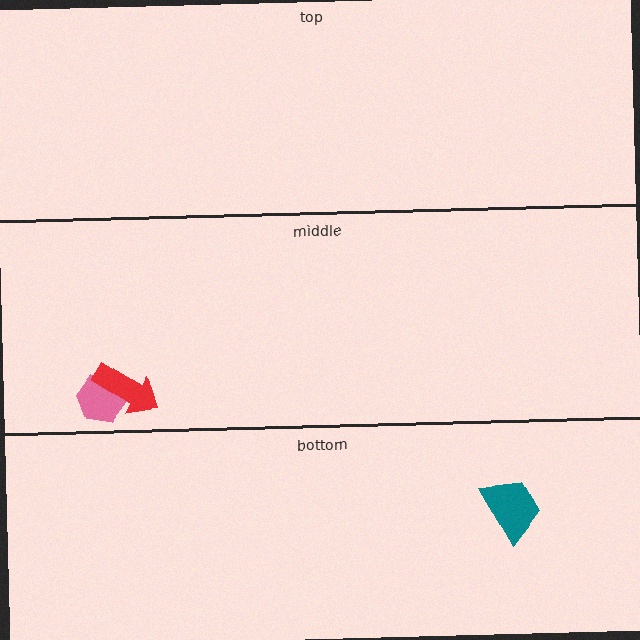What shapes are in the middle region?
The pink hexagon, the red arrow.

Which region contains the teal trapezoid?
The bottom region.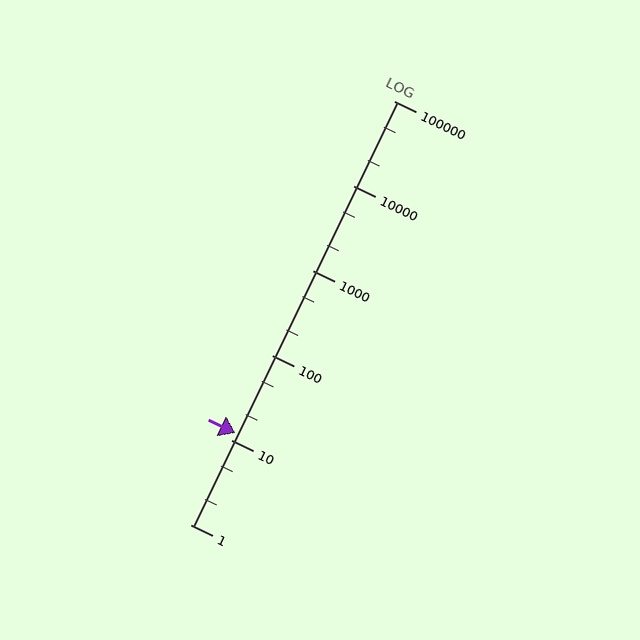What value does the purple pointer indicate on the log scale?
The pointer indicates approximately 12.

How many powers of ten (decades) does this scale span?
The scale spans 5 decades, from 1 to 100000.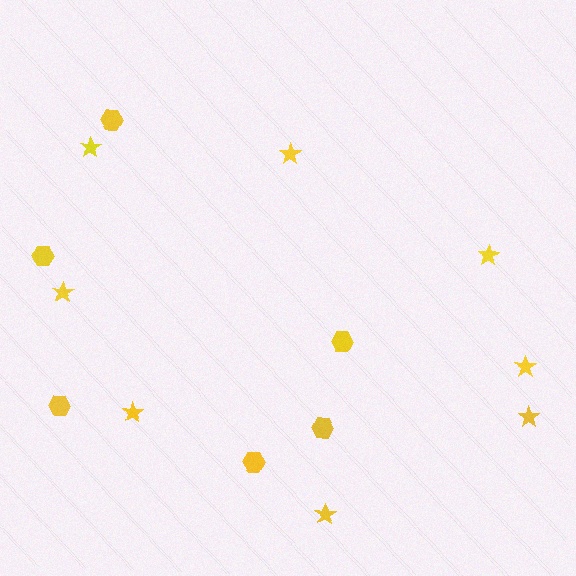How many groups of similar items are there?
There are 2 groups: one group of hexagons (6) and one group of stars (8).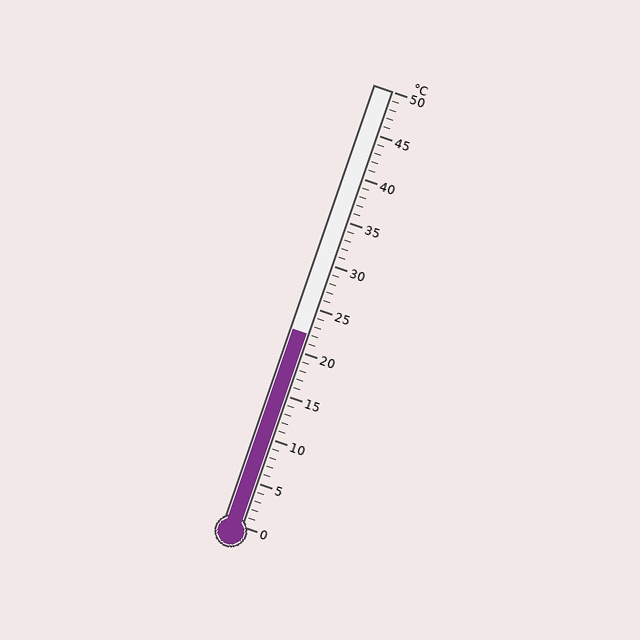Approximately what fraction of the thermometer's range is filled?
The thermometer is filled to approximately 45% of its range.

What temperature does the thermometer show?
The thermometer shows approximately 22°C.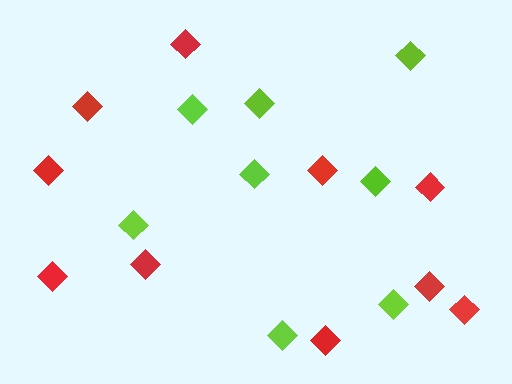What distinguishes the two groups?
There are 2 groups: one group of lime diamonds (8) and one group of red diamonds (10).